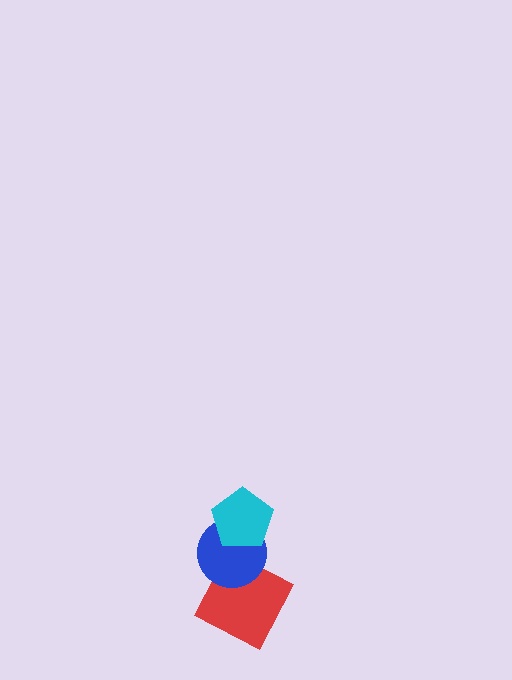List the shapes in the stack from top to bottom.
From top to bottom: the cyan pentagon, the blue circle, the red square.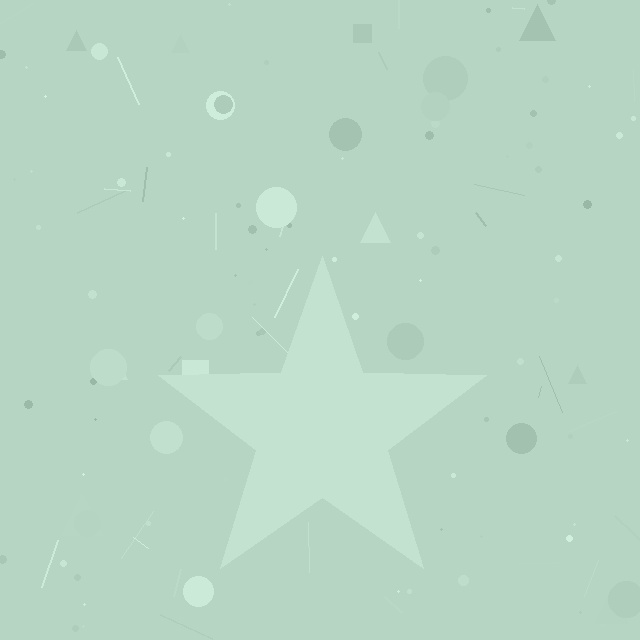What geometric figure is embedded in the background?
A star is embedded in the background.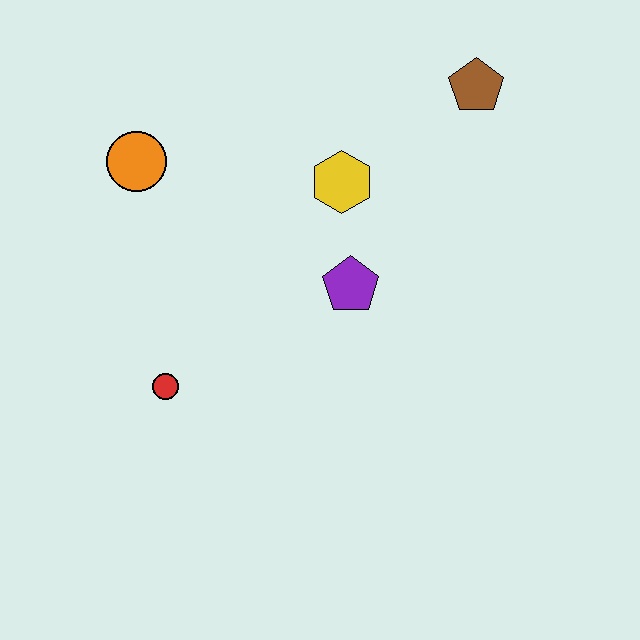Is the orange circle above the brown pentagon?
No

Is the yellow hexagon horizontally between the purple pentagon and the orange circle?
Yes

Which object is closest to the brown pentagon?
The yellow hexagon is closest to the brown pentagon.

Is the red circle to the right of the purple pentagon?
No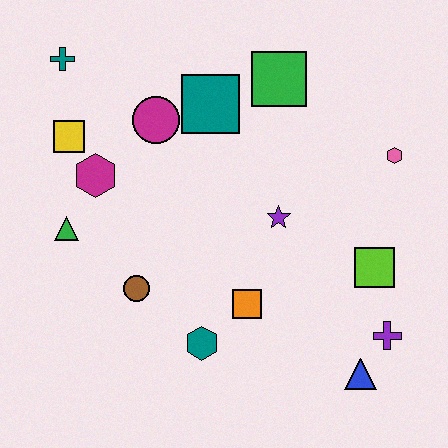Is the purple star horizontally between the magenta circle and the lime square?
Yes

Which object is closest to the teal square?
The magenta circle is closest to the teal square.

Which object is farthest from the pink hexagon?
The teal cross is farthest from the pink hexagon.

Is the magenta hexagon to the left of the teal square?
Yes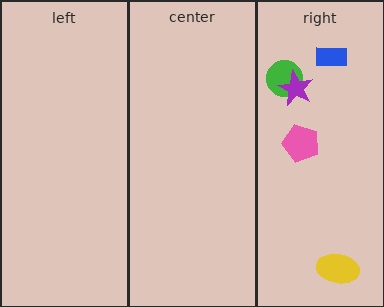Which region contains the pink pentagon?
The right region.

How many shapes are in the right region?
5.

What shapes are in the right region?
The blue rectangle, the yellow ellipse, the green circle, the purple star, the pink pentagon.